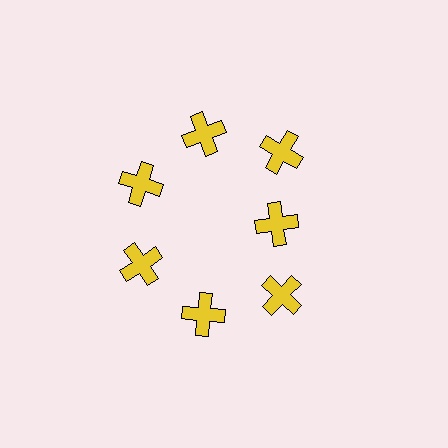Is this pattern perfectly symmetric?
No. The 7 yellow crosses are arranged in a ring, but one element near the 3 o'clock position is pulled inward toward the center, breaking the 7-fold rotational symmetry.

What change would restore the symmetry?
The symmetry would be restored by moving it outward, back onto the ring so that all 7 crosses sit at equal angles and equal distance from the center.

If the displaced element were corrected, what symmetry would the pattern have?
It would have 7-fold rotational symmetry — the pattern would map onto itself every 51 degrees.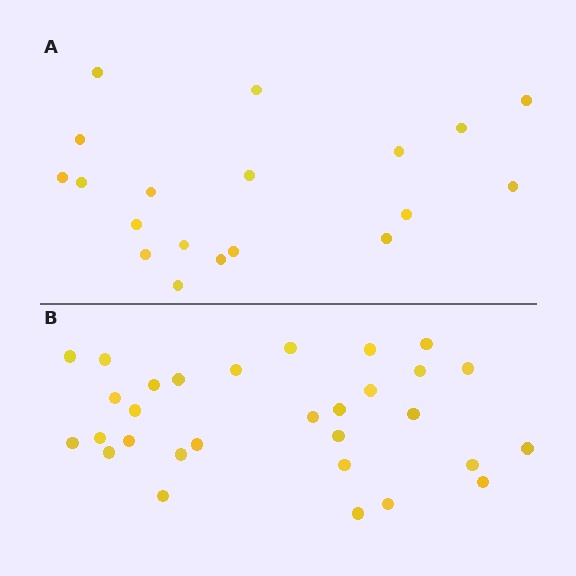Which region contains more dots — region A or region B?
Region B (the bottom region) has more dots.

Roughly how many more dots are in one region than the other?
Region B has roughly 12 or so more dots than region A.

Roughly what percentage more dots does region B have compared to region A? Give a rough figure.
About 60% more.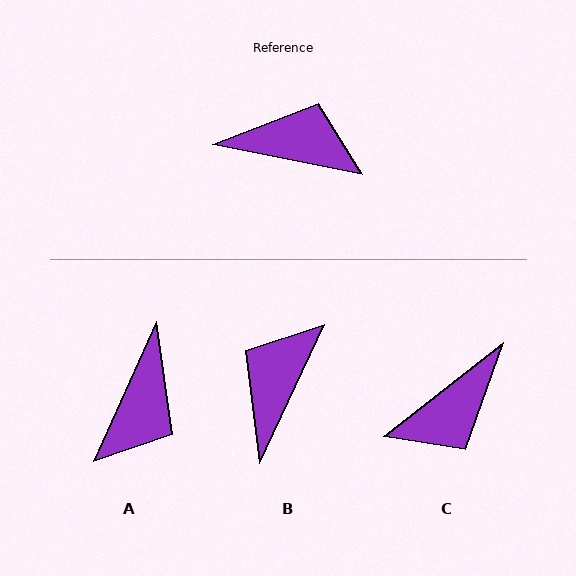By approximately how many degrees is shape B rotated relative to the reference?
Approximately 76 degrees counter-clockwise.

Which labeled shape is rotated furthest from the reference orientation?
C, about 131 degrees away.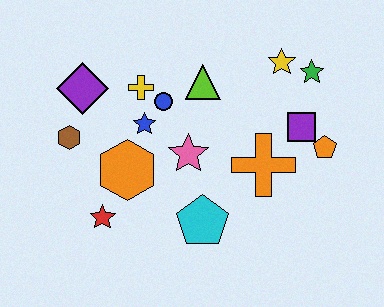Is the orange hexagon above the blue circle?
No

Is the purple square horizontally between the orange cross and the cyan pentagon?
No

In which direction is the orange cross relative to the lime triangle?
The orange cross is below the lime triangle.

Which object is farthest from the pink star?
The green star is farthest from the pink star.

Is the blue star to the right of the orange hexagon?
Yes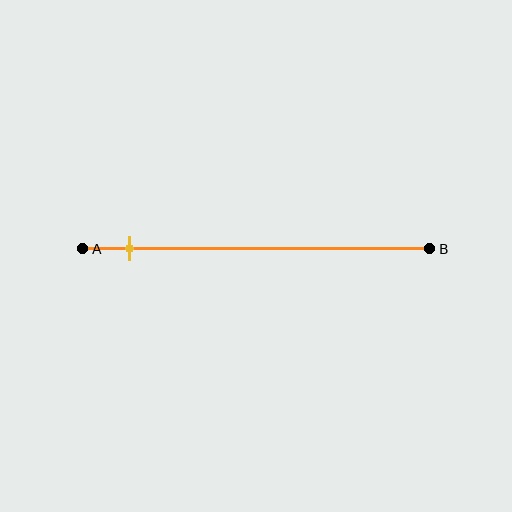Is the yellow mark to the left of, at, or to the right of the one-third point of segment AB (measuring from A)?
The yellow mark is to the left of the one-third point of segment AB.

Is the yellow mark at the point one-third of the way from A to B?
No, the mark is at about 15% from A, not at the 33% one-third point.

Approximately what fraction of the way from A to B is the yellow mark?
The yellow mark is approximately 15% of the way from A to B.